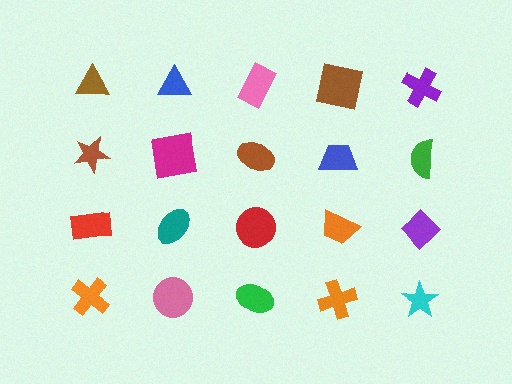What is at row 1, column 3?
A pink rectangle.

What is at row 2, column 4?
A blue trapezoid.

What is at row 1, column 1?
A brown triangle.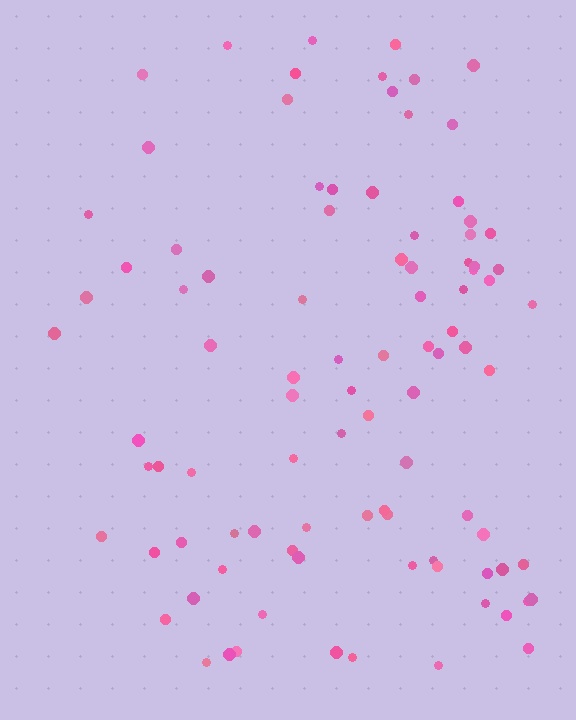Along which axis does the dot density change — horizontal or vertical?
Horizontal.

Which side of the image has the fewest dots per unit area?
The left.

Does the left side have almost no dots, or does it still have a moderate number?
Still a moderate number, just noticeably fewer than the right.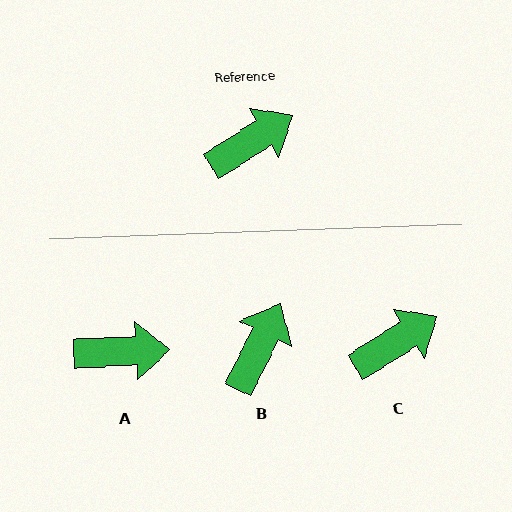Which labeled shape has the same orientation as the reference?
C.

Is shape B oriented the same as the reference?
No, it is off by about 32 degrees.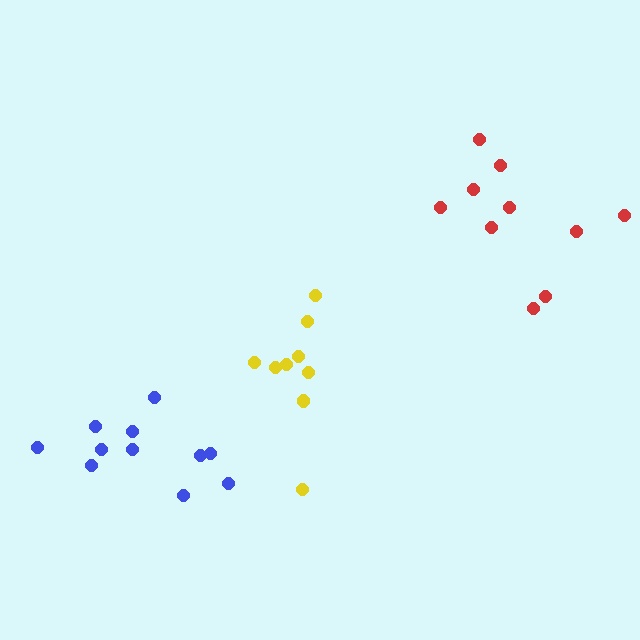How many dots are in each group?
Group 1: 9 dots, Group 2: 10 dots, Group 3: 11 dots (30 total).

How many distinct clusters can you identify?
There are 3 distinct clusters.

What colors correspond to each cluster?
The clusters are colored: yellow, red, blue.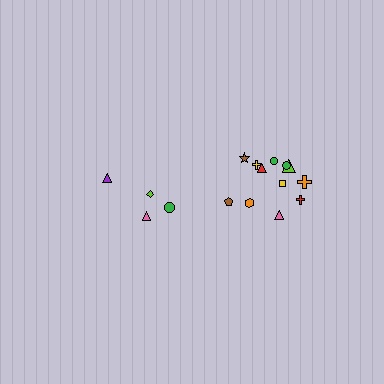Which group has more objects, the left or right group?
The right group.